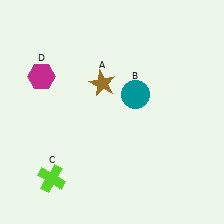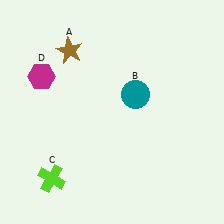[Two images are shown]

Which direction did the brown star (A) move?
The brown star (A) moved up.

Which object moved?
The brown star (A) moved up.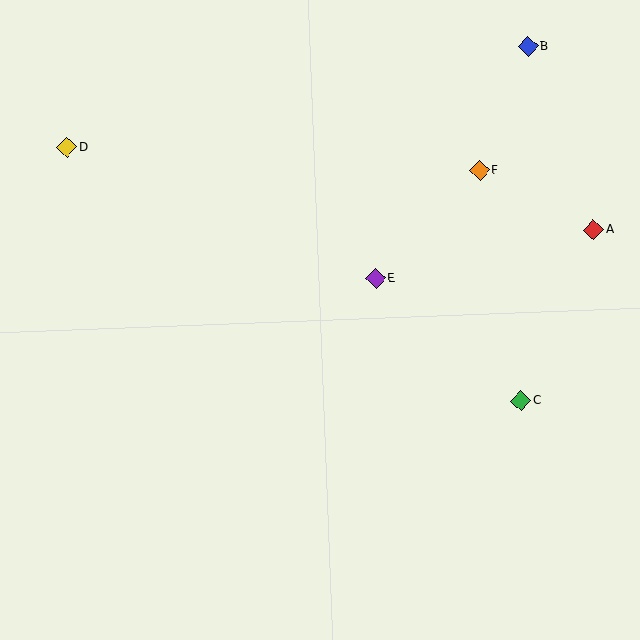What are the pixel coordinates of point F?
Point F is at (480, 171).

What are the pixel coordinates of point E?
Point E is at (376, 279).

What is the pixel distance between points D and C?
The distance between D and C is 520 pixels.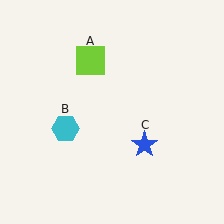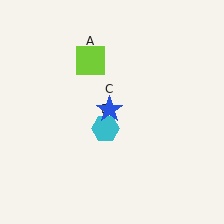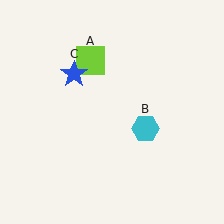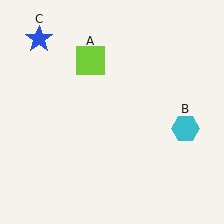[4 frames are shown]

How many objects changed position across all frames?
2 objects changed position: cyan hexagon (object B), blue star (object C).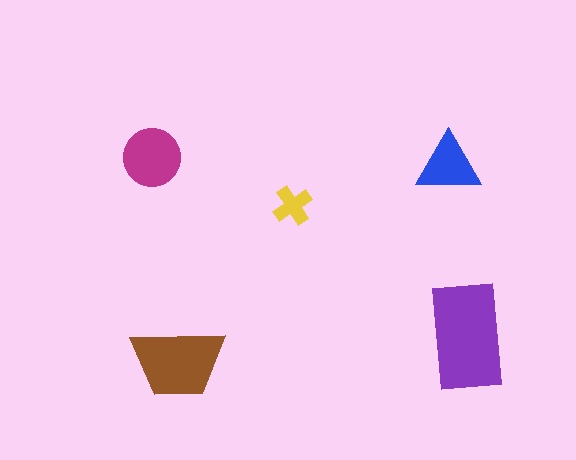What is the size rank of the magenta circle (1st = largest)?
3rd.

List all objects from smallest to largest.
The yellow cross, the blue triangle, the magenta circle, the brown trapezoid, the purple rectangle.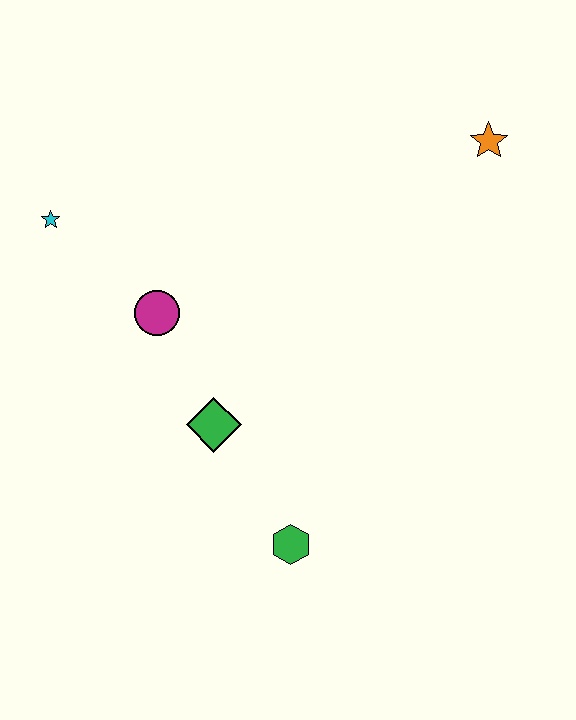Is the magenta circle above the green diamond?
Yes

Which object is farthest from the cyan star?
The orange star is farthest from the cyan star.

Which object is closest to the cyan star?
The magenta circle is closest to the cyan star.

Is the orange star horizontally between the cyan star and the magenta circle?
No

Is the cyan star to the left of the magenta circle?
Yes